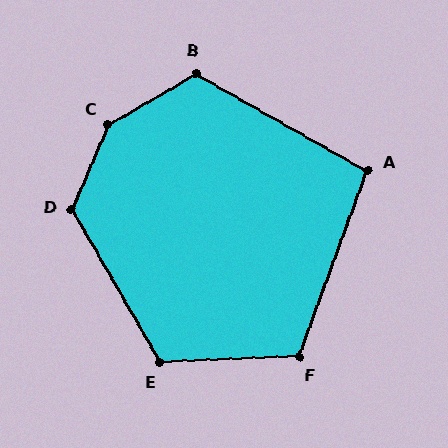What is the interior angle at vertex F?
Approximately 113 degrees (obtuse).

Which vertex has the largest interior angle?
C, at approximately 143 degrees.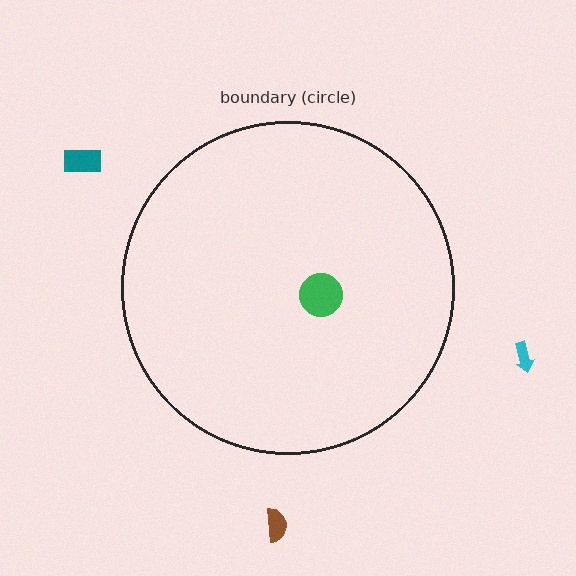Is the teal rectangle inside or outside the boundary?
Outside.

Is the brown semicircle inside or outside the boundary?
Outside.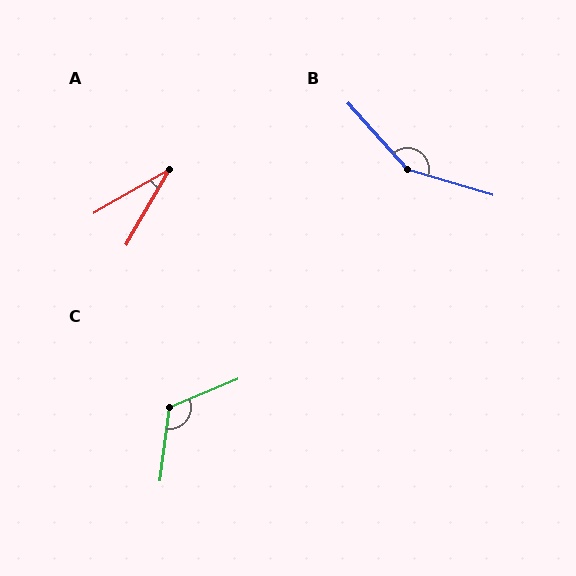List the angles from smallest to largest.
A (30°), C (120°), B (148°).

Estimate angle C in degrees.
Approximately 120 degrees.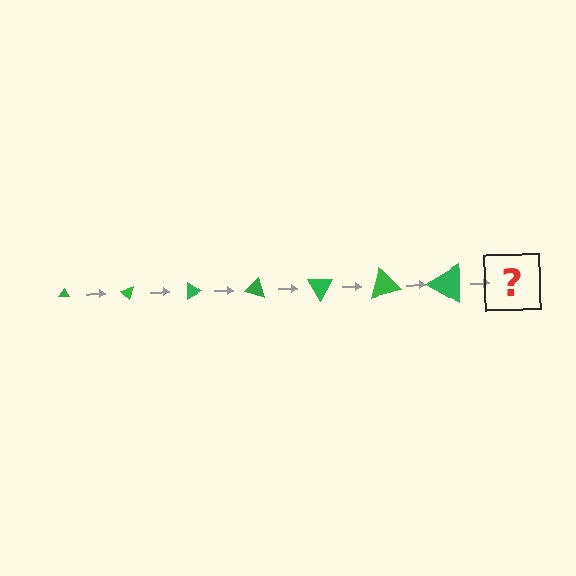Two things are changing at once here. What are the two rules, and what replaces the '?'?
The two rules are that the triangle grows larger each step and it rotates 45 degrees each step. The '?' should be a triangle, larger than the previous one and rotated 315 degrees from the start.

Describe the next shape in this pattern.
It should be a triangle, larger than the previous one and rotated 315 degrees from the start.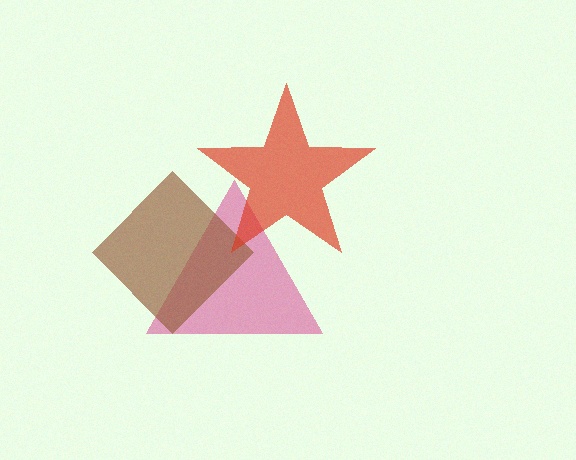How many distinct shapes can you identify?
There are 3 distinct shapes: a pink triangle, a brown diamond, a red star.